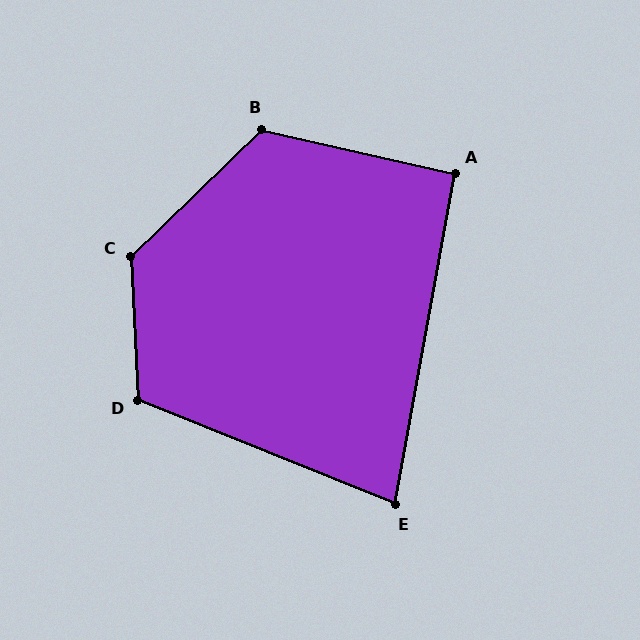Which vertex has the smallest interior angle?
E, at approximately 78 degrees.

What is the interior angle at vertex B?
Approximately 123 degrees (obtuse).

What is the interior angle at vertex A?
Approximately 93 degrees (approximately right).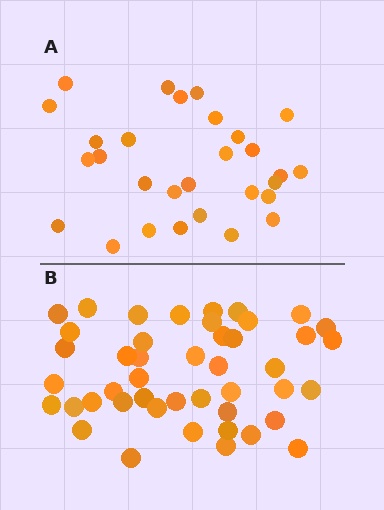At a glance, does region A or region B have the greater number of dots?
Region B (the bottom region) has more dots.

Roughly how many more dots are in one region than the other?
Region B has approximately 15 more dots than region A.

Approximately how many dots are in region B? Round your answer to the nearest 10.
About 40 dots. (The exact count is 45, which rounds to 40.)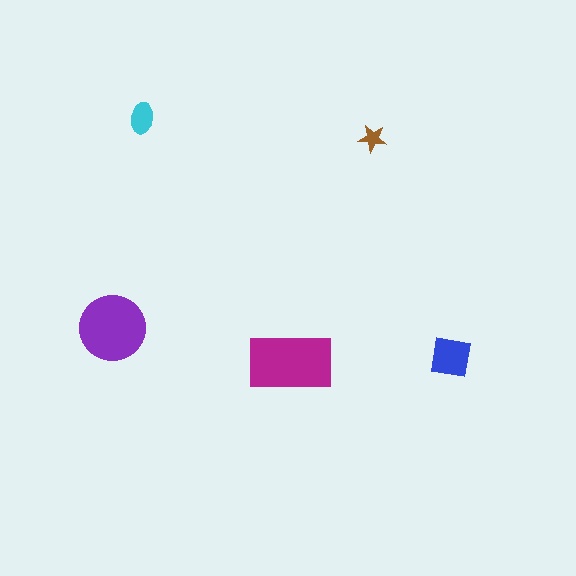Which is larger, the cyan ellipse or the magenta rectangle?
The magenta rectangle.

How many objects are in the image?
There are 5 objects in the image.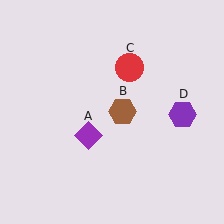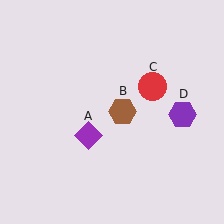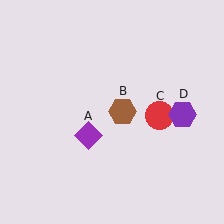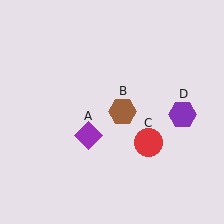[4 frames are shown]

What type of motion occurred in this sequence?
The red circle (object C) rotated clockwise around the center of the scene.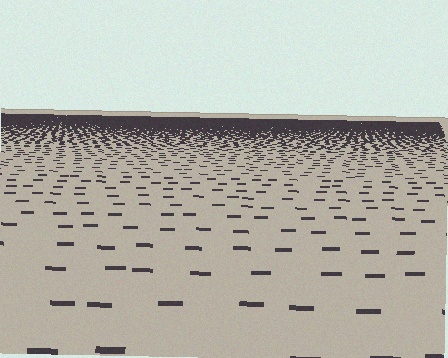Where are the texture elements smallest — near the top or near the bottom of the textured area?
Near the top.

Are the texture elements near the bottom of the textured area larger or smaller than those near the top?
Larger. Near the bottom, elements are closer to the viewer and appear at a bigger on-screen size.